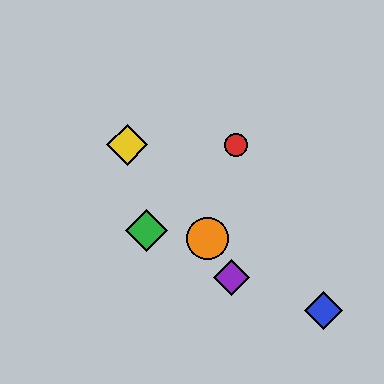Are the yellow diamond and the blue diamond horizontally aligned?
No, the yellow diamond is at y≈145 and the blue diamond is at y≈310.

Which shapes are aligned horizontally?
The red circle, the yellow diamond are aligned horizontally.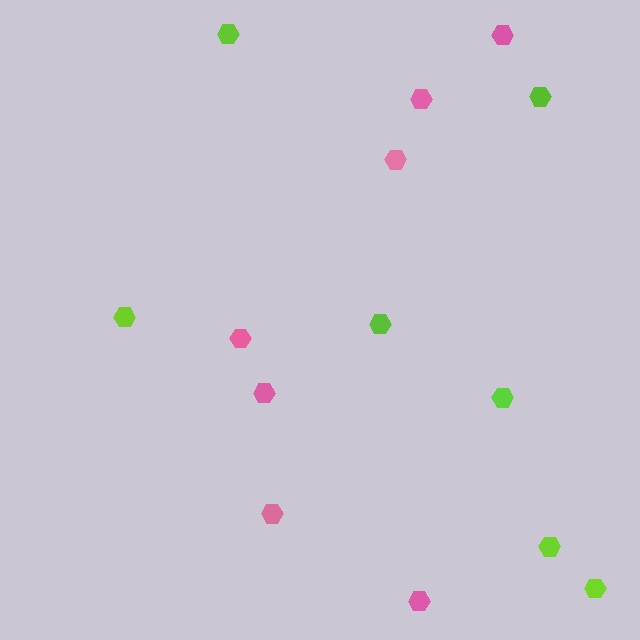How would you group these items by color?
There are 2 groups: one group of lime hexagons (7) and one group of pink hexagons (7).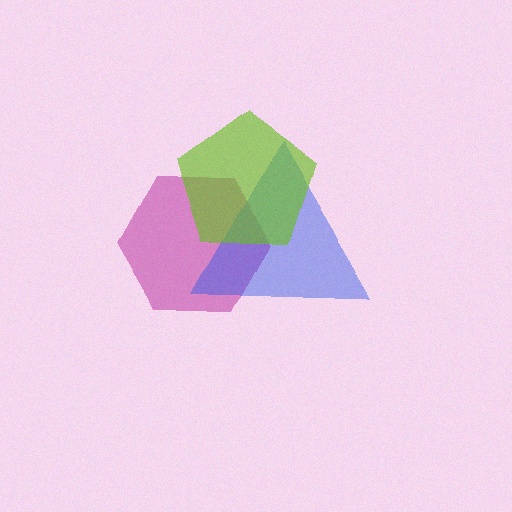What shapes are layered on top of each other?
The layered shapes are: a magenta hexagon, a blue triangle, a lime pentagon.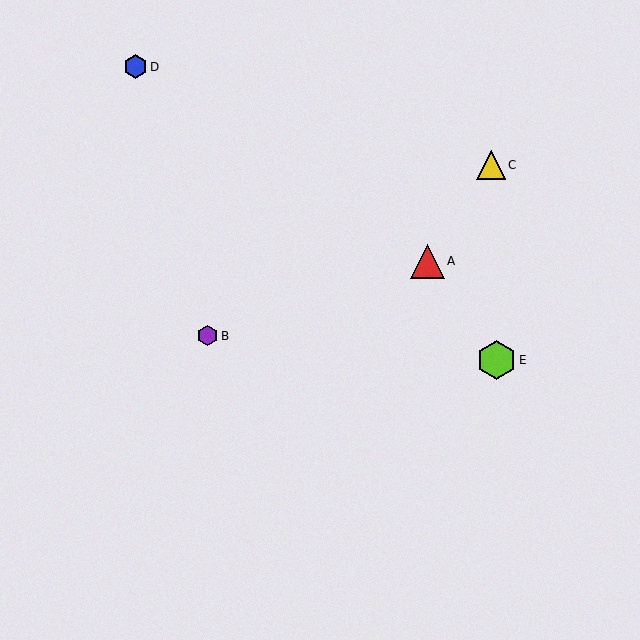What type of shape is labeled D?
Shape D is a blue hexagon.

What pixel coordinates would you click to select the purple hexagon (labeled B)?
Click at (208, 336) to select the purple hexagon B.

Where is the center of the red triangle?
The center of the red triangle is at (427, 261).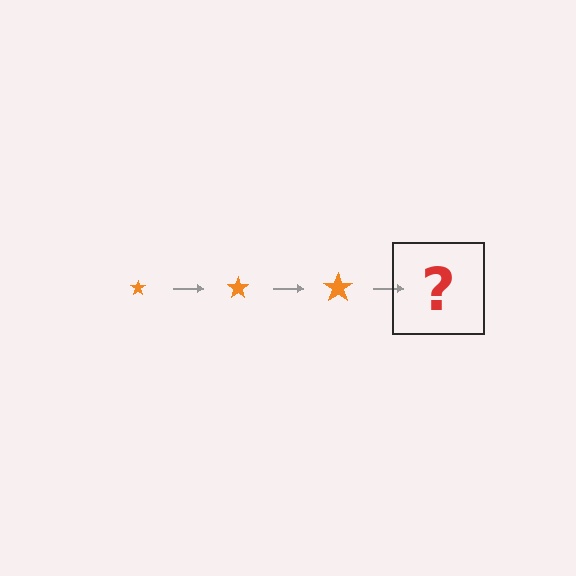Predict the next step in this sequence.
The next step is an orange star, larger than the previous one.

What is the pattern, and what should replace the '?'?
The pattern is that the star gets progressively larger each step. The '?' should be an orange star, larger than the previous one.